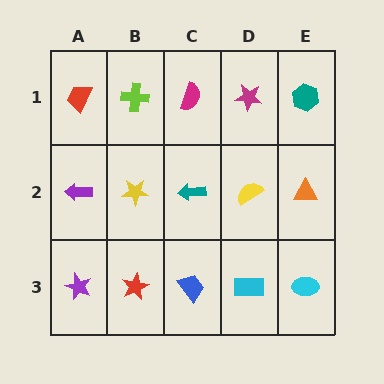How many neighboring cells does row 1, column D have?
3.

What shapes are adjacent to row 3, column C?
A teal arrow (row 2, column C), a red star (row 3, column B), a cyan rectangle (row 3, column D).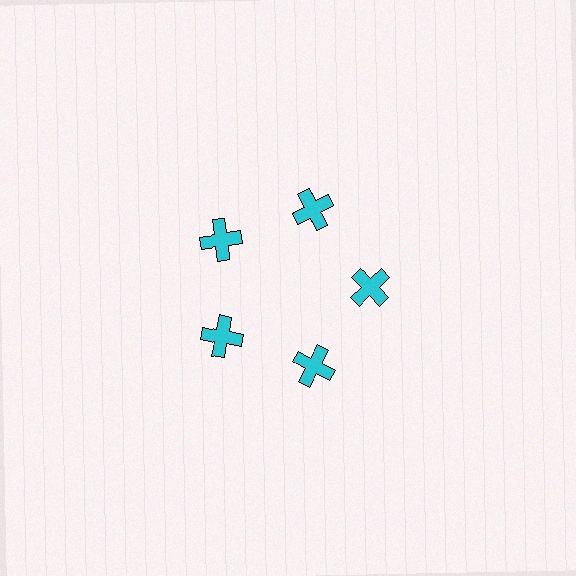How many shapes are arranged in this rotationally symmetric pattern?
There are 5 shapes, arranged in 5 groups of 1.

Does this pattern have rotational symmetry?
Yes, this pattern has 5-fold rotational symmetry. It looks the same after rotating 72 degrees around the center.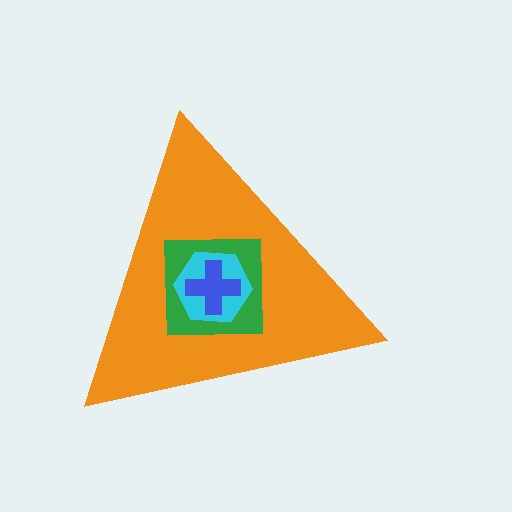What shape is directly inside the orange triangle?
The green square.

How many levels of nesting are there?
4.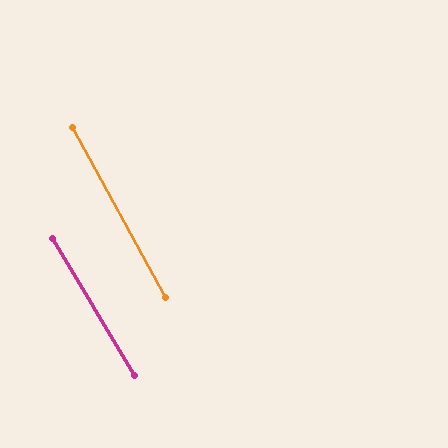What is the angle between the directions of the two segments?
Approximately 2 degrees.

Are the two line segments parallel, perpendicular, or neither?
Parallel — their directions differ by only 2.0°.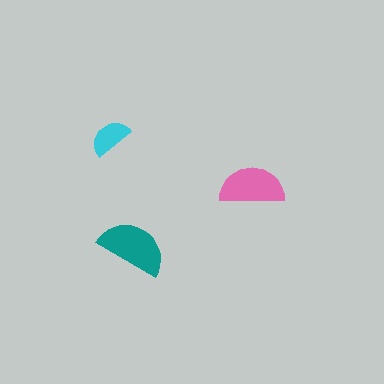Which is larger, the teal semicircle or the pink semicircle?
The teal one.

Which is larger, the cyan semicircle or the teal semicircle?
The teal one.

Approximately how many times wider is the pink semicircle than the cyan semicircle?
About 1.5 times wider.